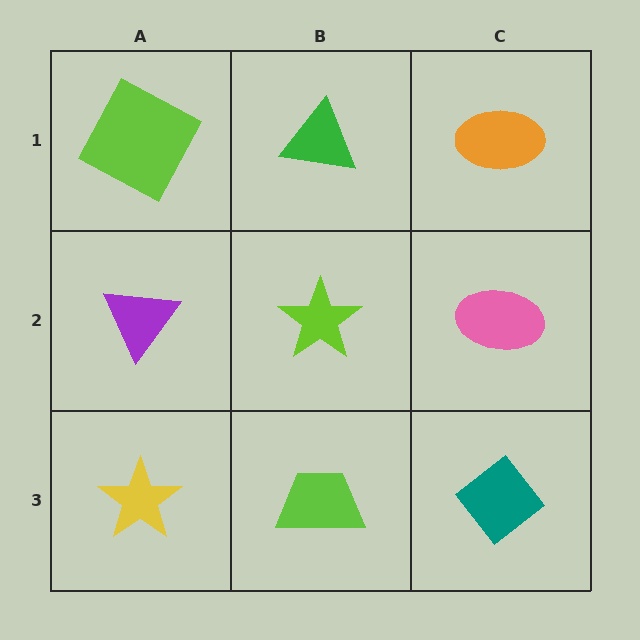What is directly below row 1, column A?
A purple triangle.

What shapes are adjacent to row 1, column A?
A purple triangle (row 2, column A), a green triangle (row 1, column B).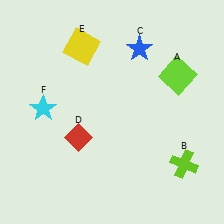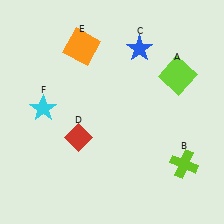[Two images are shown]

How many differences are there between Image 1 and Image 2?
There is 1 difference between the two images.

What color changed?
The square (E) changed from yellow in Image 1 to orange in Image 2.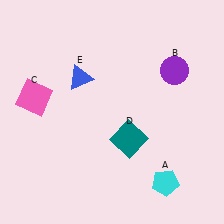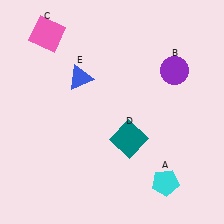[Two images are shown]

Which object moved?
The pink square (C) moved up.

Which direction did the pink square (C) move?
The pink square (C) moved up.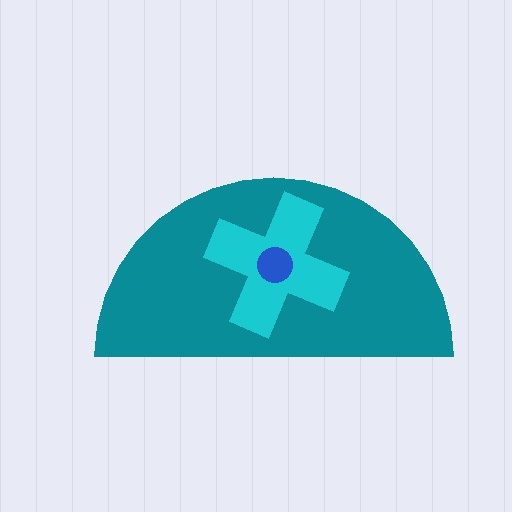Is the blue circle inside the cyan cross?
Yes.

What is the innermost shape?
The blue circle.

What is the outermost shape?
The teal semicircle.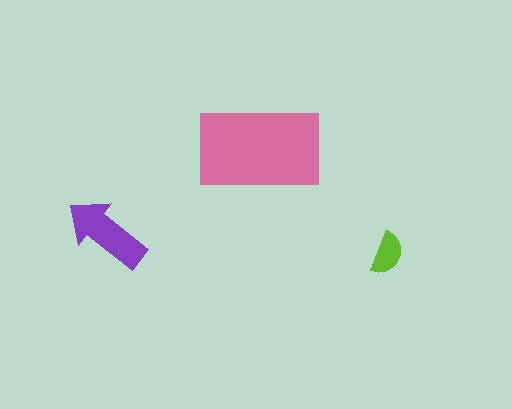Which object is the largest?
The pink rectangle.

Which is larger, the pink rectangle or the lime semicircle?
The pink rectangle.